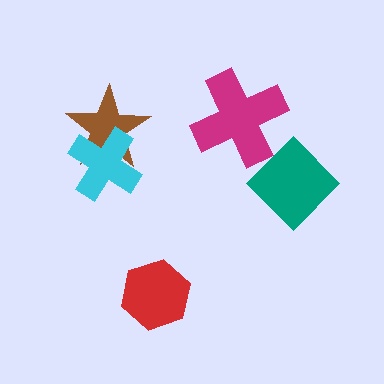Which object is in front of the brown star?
The cyan cross is in front of the brown star.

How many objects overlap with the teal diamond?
1 object overlaps with the teal diamond.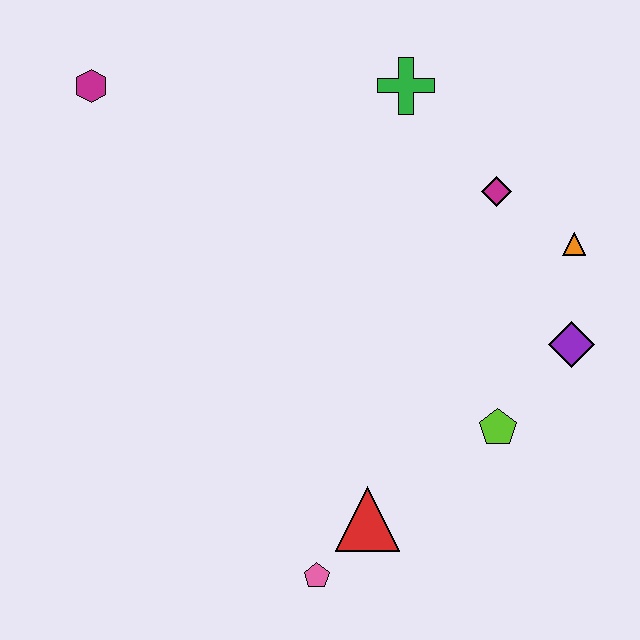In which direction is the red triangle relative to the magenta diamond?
The red triangle is below the magenta diamond.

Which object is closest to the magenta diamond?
The orange triangle is closest to the magenta diamond.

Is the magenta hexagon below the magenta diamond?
No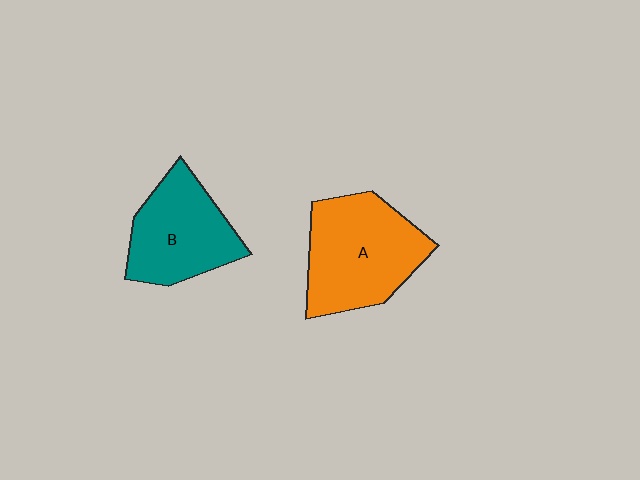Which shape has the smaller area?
Shape B (teal).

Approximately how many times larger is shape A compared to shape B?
Approximately 1.2 times.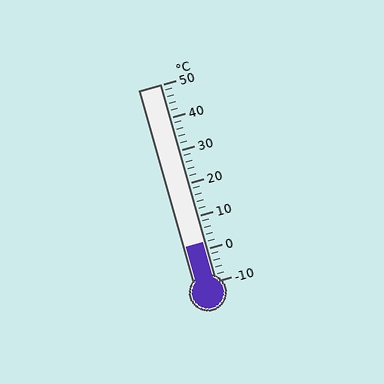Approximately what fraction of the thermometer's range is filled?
The thermometer is filled to approximately 20% of its range.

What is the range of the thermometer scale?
The thermometer scale ranges from -10°C to 50°C.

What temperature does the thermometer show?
The thermometer shows approximately 2°C.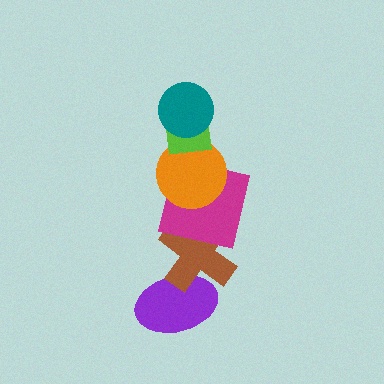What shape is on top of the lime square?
The teal circle is on top of the lime square.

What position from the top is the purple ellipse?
The purple ellipse is 6th from the top.